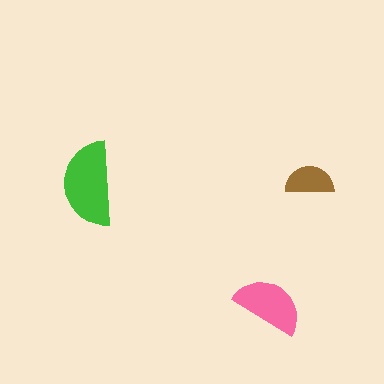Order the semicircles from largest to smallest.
the green one, the pink one, the brown one.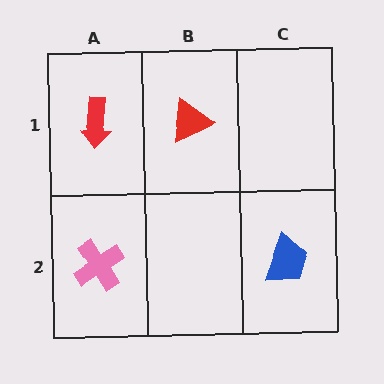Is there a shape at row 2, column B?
No, that cell is empty.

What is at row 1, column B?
A red triangle.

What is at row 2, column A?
A pink cross.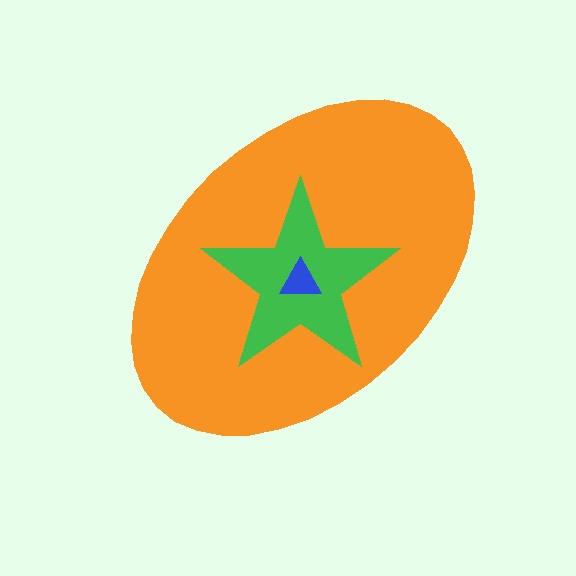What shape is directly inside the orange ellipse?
The green star.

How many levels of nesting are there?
3.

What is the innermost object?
The blue triangle.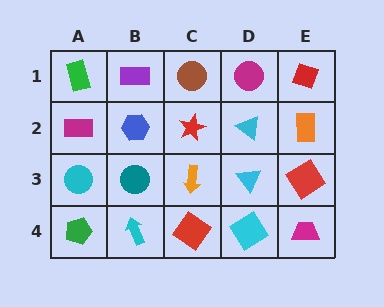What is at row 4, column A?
A green pentagon.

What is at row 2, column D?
A cyan triangle.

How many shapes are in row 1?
5 shapes.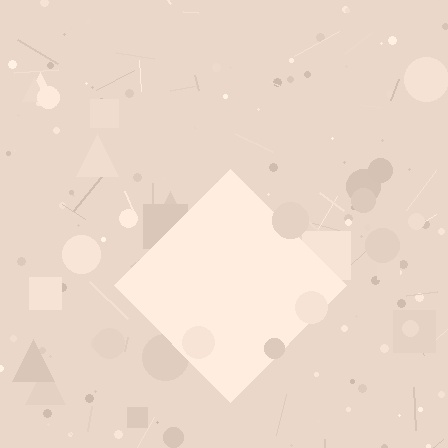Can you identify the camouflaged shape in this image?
The camouflaged shape is a diamond.